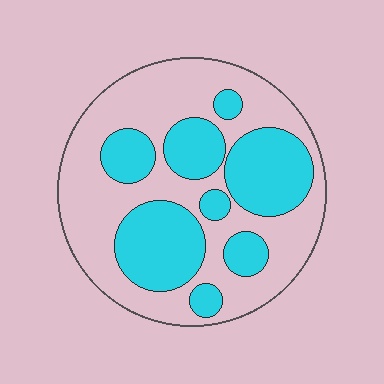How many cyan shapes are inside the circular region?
8.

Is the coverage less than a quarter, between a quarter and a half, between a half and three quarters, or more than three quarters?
Between a quarter and a half.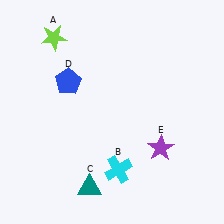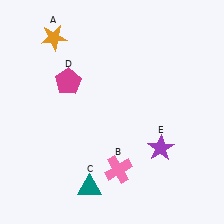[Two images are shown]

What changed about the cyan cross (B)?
In Image 1, B is cyan. In Image 2, it changed to pink.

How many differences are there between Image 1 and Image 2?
There are 3 differences between the two images.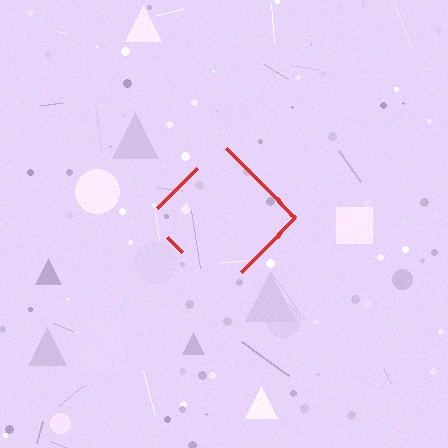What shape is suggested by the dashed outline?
The dashed outline suggests a diamond.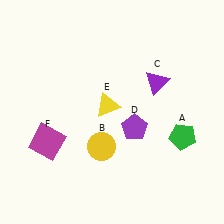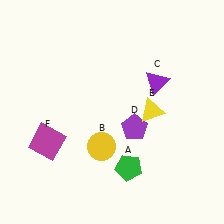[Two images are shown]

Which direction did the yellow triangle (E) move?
The yellow triangle (E) moved right.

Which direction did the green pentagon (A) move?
The green pentagon (A) moved left.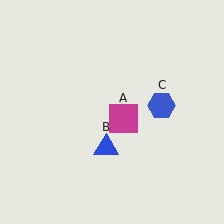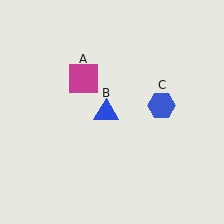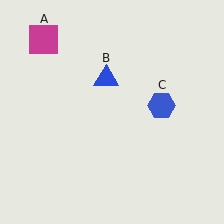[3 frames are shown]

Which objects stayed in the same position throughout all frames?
Blue hexagon (object C) remained stationary.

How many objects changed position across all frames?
2 objects changed position: magenta square (object A), blue triangle (object B).